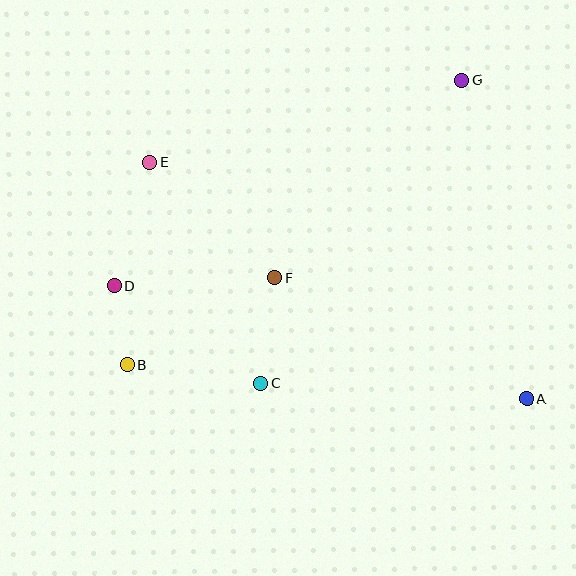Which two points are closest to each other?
Points B and D are closest to each other.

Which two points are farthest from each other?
Points A and E are farthest from each other.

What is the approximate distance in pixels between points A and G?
The distance between A and G is approximately 325 pixels.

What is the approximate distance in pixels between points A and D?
The distance between A and D is approximately 428 pixels.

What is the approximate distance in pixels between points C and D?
The distance between C and D is approximately 176 pixels.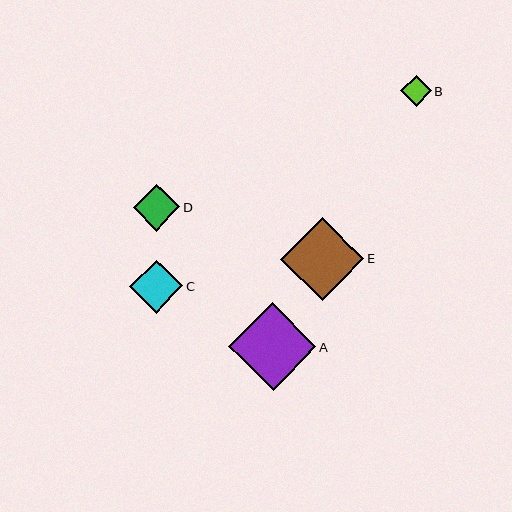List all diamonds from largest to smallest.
From largest to smallest: A, E, C, D, B.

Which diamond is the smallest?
Diamond B is the smallest with a size of approximately 31 pixels.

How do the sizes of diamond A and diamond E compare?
Diamond A and diamond E are approximately the same size.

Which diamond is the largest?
Diamond A is the largest with a size of approximately 87 pixels.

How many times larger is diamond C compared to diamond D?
Diamond C is approximately 1.1 times the size of diamond D.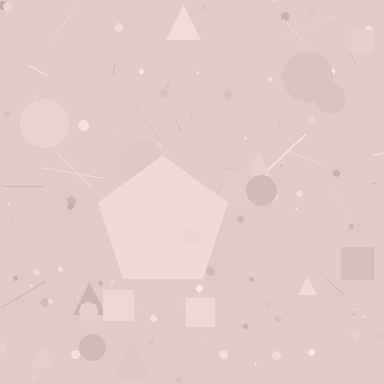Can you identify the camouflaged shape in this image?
The camouflaged shape is a pentagon.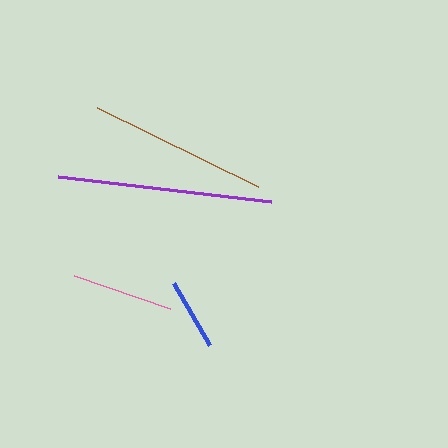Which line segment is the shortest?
The blue line is the shortest at approximately 72 pixels.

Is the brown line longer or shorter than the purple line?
The purple line is longer than the brown line.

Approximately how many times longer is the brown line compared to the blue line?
The brown line is approximately 2.5 times the length of the blue line.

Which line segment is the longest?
The purple line is the longest at approximately 215 pixels.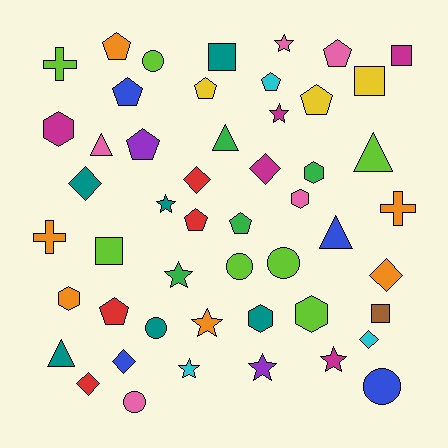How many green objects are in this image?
There are 4 green objects.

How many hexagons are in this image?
There are 6 hexagons.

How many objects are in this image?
There are 50 objects.